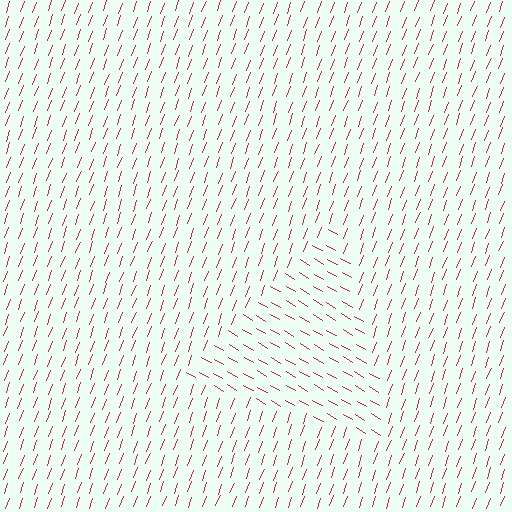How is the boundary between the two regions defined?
The boundary is defined purely by a change in line orientation (approximately 80 degrees difference). All lines are the same color and thickness.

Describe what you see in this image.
The image is filled with small red line segments. A triangle region in the image has lines oriented differently from the surrounding lines, creating a visible texture boundary.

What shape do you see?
I see a triangle.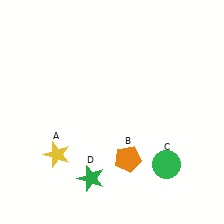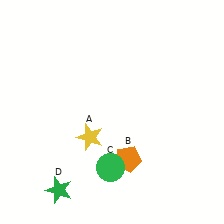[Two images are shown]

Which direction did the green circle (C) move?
The green circle (C) moved left.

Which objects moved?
The objects that moved are: the yellow star (A), the green circle (C), the green star (D).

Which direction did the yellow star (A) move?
The yellow star (A) moved right.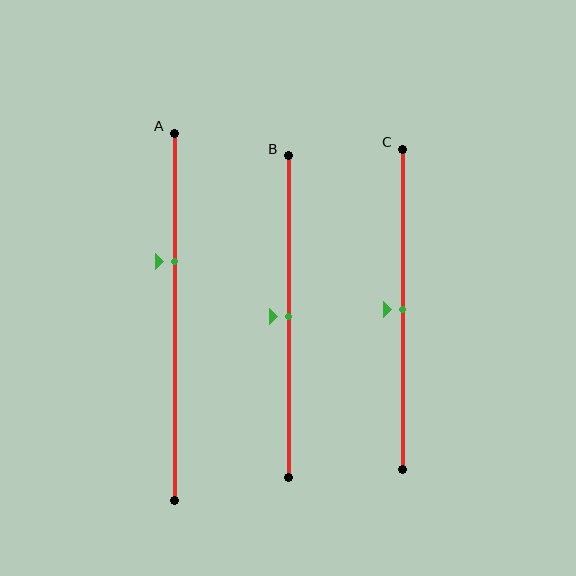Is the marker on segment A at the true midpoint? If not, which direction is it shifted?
No, the marker on segment A is shifted upward by about 15% of the segment length.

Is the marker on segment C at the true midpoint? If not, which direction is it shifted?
Yes, the marker on segment C is at the true midpoint.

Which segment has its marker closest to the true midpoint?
Segment B has its marker closest to the true midpoint.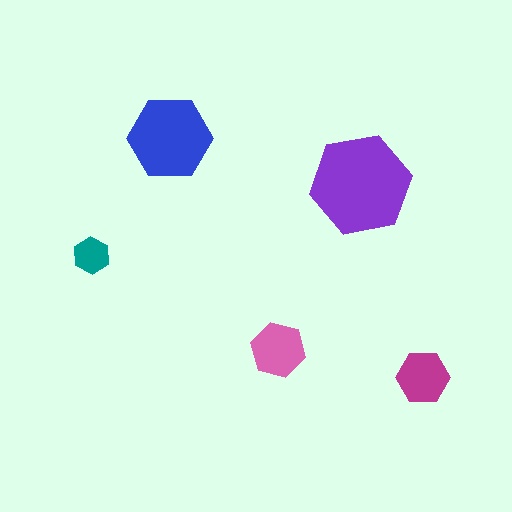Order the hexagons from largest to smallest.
the purple one, the blue one, the pink one, the magenta one, the teal one.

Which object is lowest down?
The magenta hexagon is bottommost.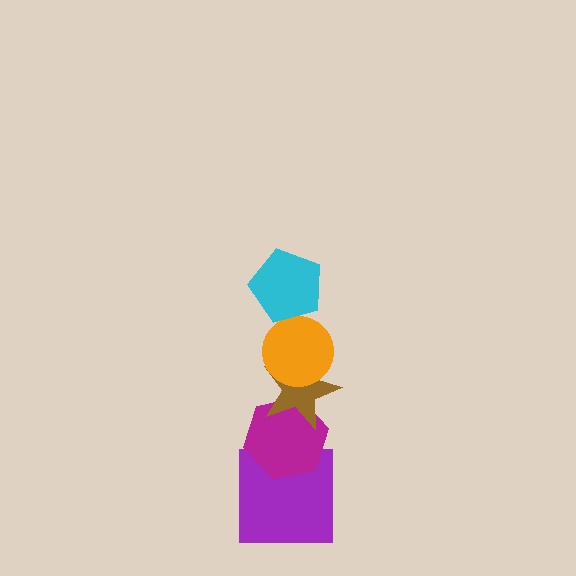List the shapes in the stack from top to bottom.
From top to bottom: the cyan pentagon, the orange circle, the brown star, the magenta hexagon, the purple square.